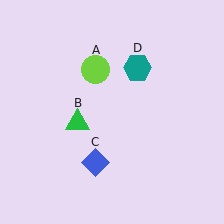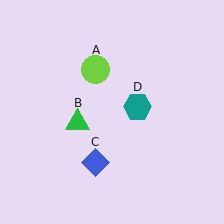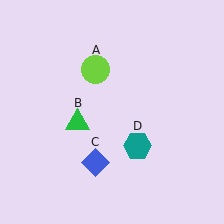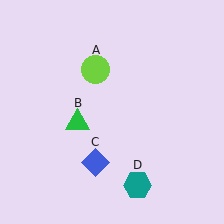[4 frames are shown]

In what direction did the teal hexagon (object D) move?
The teal hexagon (object D) moved down.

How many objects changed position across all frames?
1 object changed position: teal hexagon (object D).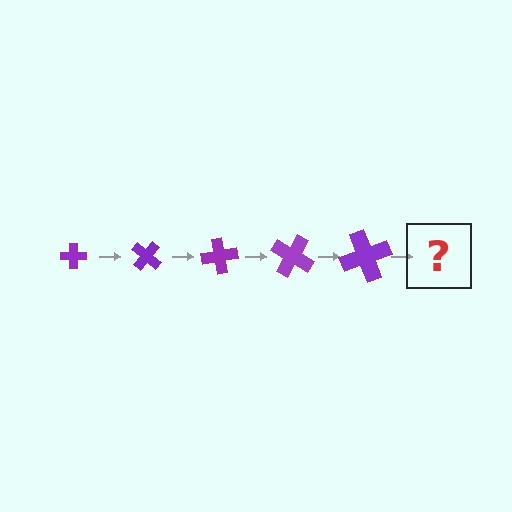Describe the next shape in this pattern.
It should be a cross, larger than the previous one and rotated 200 degrees from the start.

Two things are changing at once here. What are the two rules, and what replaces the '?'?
The two rules are that the cross grows larger each step and it rotates 40 degrees each step. The '?' should be a cross, larger than the previous one and rotated 200 degrees from the start.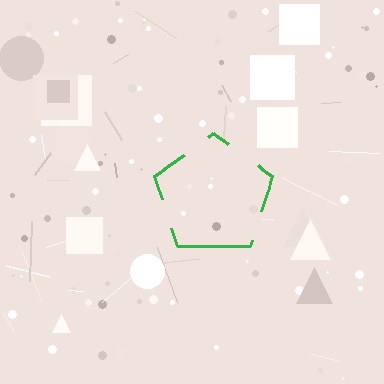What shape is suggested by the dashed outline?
The dashed outline suggests a pentagon.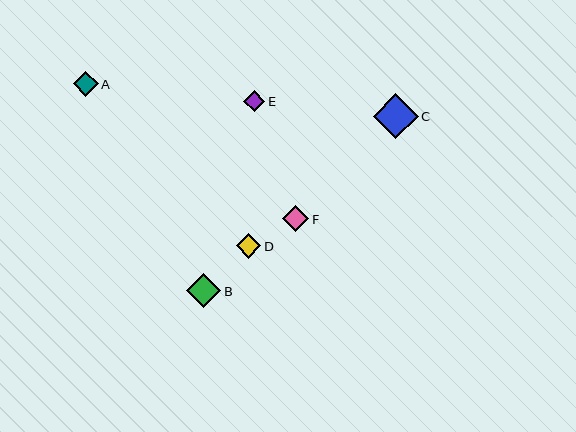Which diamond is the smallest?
Diamond E is the smallest with a size of approximately 21 pixels.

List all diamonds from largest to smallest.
From largest to smallest: C, B, F, D, A, E.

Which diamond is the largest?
Diamond C is the largest with a size of approximately 45 pixels.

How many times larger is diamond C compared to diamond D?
Diamond C is approximately 1.8 times the size of diamond D.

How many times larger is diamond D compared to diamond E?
Diamond D is approximately 1.2 times the size of diamond E.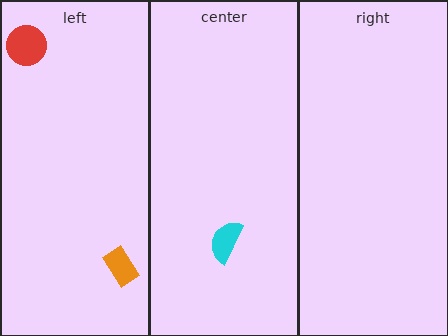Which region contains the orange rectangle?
The left region.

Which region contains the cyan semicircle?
The center region.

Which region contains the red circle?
The left region.